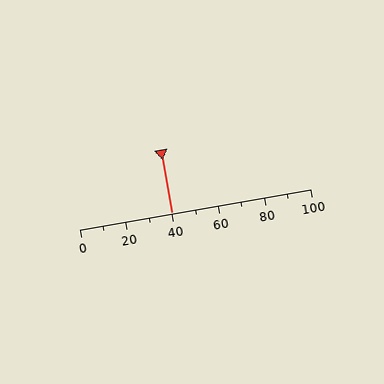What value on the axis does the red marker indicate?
The marker indicates approximately 40.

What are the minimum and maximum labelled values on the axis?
The axis runs from 0 to 100.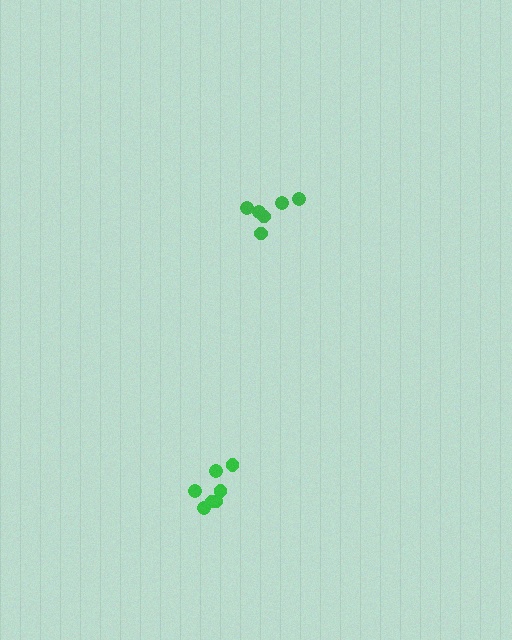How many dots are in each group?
Group 1: 7 dots, Group 2: 6 dots (13 total).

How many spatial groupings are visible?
There are 2 spatial groupings.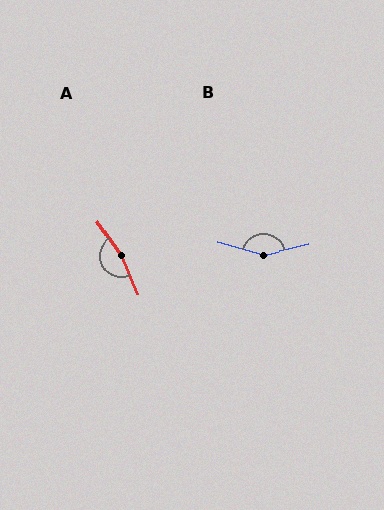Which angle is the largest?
A, at approximately 167 degrees.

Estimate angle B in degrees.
Approximately 153 degrees.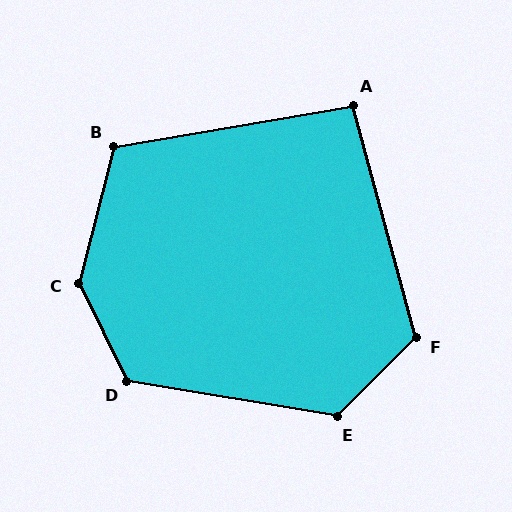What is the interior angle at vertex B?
Approximately 114 degrees (obtuse).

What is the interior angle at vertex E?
Approximately 126 degrees (obtuse).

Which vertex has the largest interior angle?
C, at approximately 139 degrees.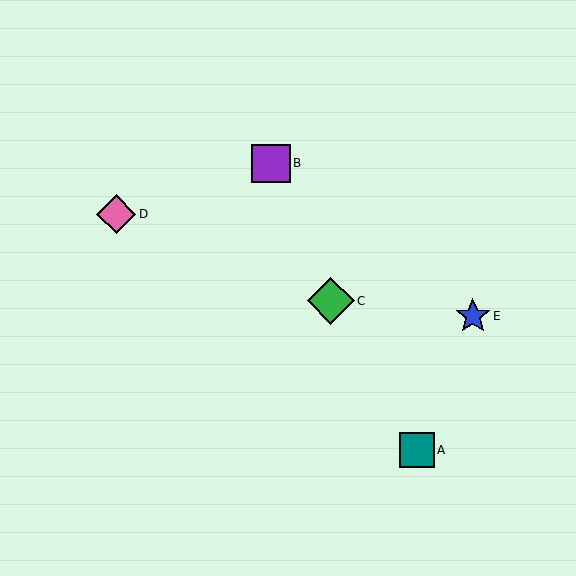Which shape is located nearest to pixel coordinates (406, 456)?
The teal square (labeled A) at (417, 450) is nearest to that location.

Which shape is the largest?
The green diamond (labeled C) is the largest.